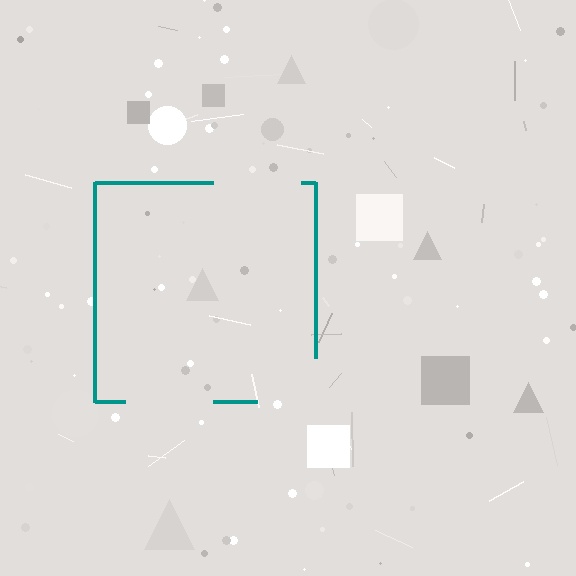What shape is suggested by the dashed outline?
The dashed outline suggests a square.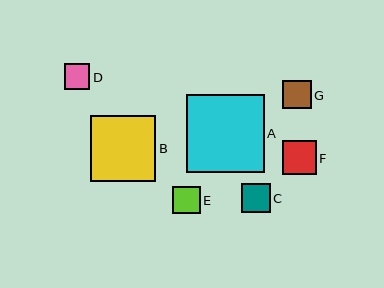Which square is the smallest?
Square D is the smallest with a size of approximately 26 pixels.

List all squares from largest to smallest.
From largest to smallest: A, B, F, G, C, E, D.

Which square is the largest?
Square A is the largest with a size of approximately 78 pixels.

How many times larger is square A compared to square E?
Square A is approximately 2.8 times the size of square E.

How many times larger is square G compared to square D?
Square G is approximately 1.1 times the size of square D.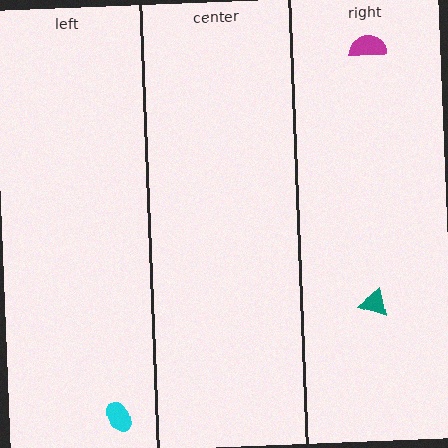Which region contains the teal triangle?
The right region.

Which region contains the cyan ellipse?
The left region.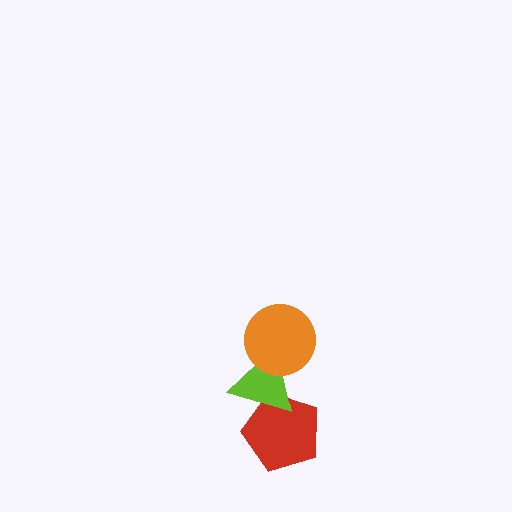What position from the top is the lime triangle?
The lime triangle is 2nd from the top.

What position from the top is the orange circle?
The orange circle is 1st from the top.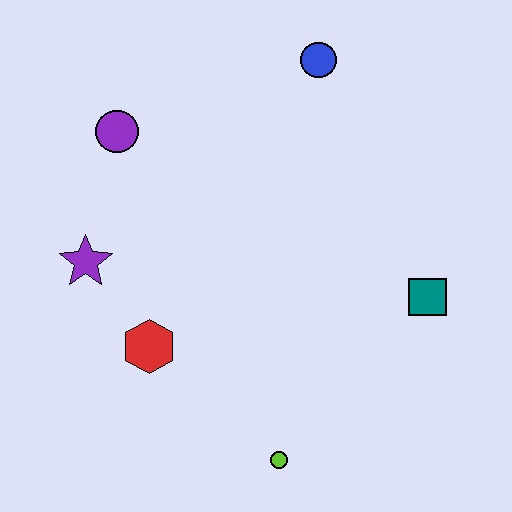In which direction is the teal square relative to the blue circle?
The teal square is below the blue circle.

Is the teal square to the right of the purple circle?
Yes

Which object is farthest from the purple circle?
The lime circle is farthest from the purple circle.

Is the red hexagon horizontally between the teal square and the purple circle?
Yes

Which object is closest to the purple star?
The red hexagon is closest to the purple star.